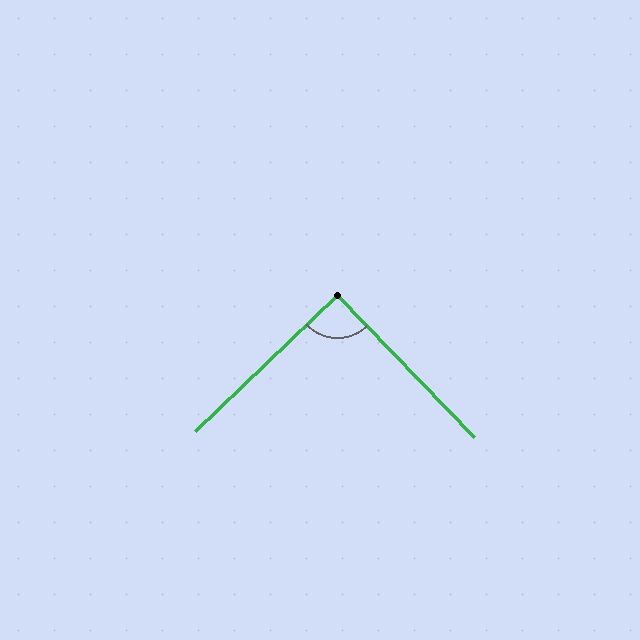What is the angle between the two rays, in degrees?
Approximately 90 degrees.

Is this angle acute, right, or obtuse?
It is approximately a right angle.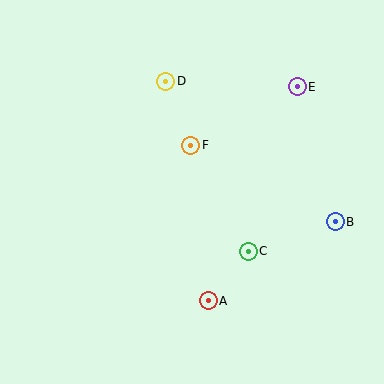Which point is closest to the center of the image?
Point F at (191, 145) is closest to the center.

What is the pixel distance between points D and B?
The distance between D and B is 220 pixels.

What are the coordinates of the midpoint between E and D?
The midpoint between E and D is at (232, 84).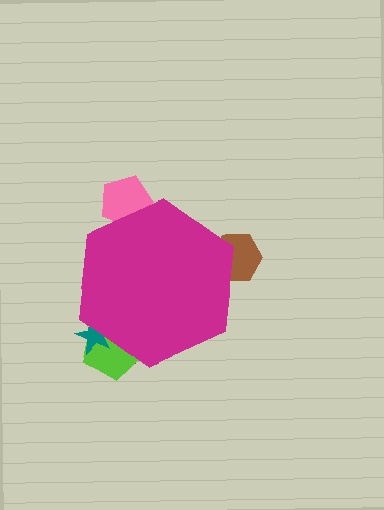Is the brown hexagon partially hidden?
Yes, the brown hexagon is partially hidden behind the magenta hexagon.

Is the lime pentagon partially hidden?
Yes, the lime pentagon is partially hidden behind the magenta hexagon.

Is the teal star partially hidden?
Yes, the teal star is partially hidden behind the magenta hexagon.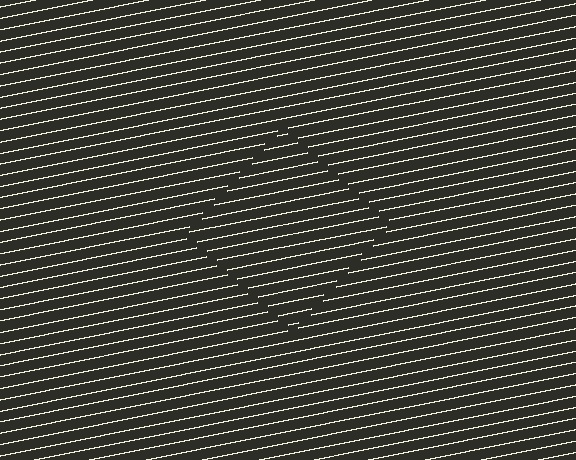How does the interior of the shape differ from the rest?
The interior of the shape contains the same grating, shifted by half a period — the contour is defined by the phase discontinuity where line-ends from the inner and outer gratings abut.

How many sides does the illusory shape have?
4 sides — the line-ends trace a square.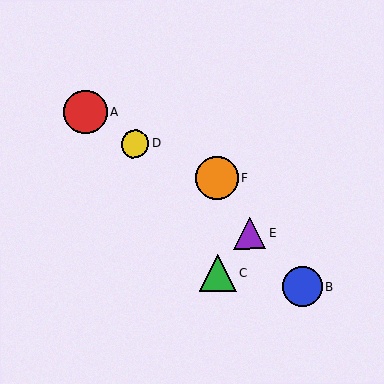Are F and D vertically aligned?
No, F is at x≈217 and D is at x≈134.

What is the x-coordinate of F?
Object F is at x≈217.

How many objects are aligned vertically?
2 objects (C, F) are aligned vertically.